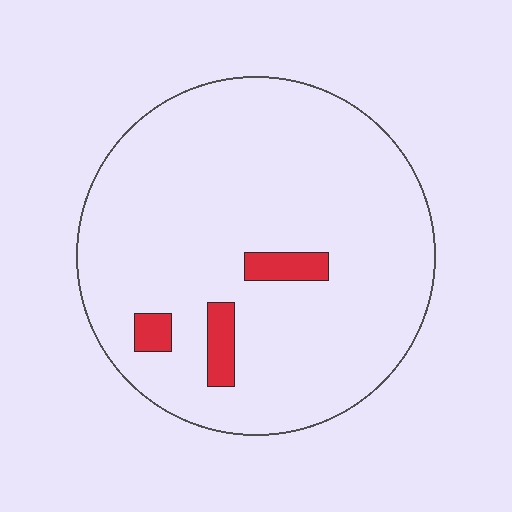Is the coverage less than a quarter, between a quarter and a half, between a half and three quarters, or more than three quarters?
Less than a quarter.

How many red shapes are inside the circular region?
3.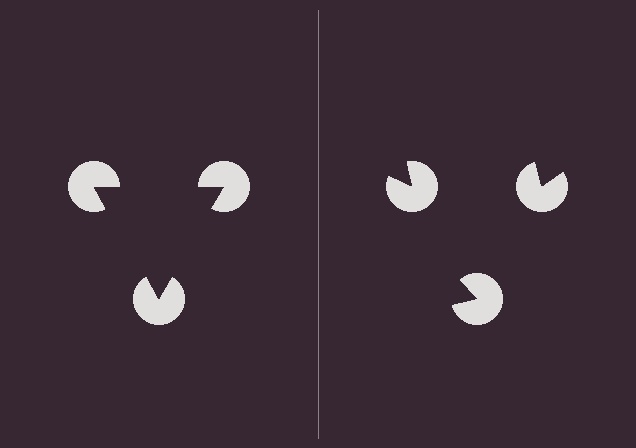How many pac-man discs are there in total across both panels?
6 — 3 on each side.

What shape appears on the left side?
An illusory triangle.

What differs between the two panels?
The pac-man discs are positioned identically on both sides; only the wedge orientations differ. On the left they align to a triangle; on the right they are misaligned.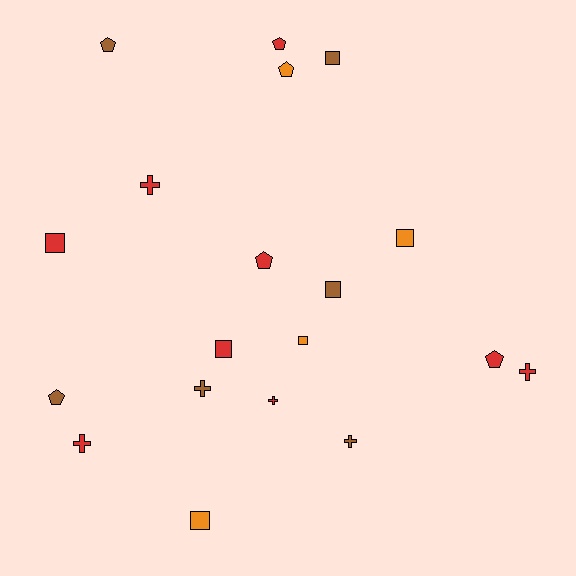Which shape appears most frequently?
Square, with 7 objects.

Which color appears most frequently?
Red, with 9 objects.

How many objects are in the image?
There are 19 objects.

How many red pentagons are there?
There are 3 red pentagons.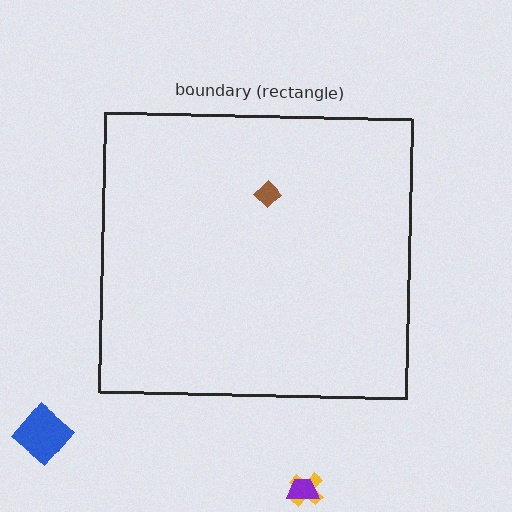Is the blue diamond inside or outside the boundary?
Outside.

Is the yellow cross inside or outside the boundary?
Outside.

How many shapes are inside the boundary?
1 inside, 3 outside.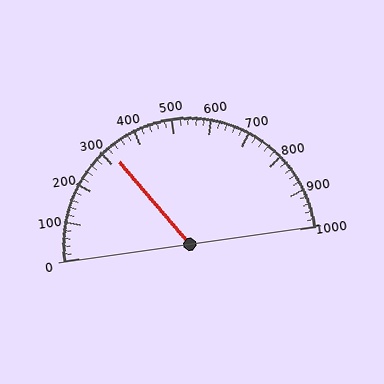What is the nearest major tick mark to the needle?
The nearest major tick mark is 300.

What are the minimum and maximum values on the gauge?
The gauge ranges from 0 to 1000.